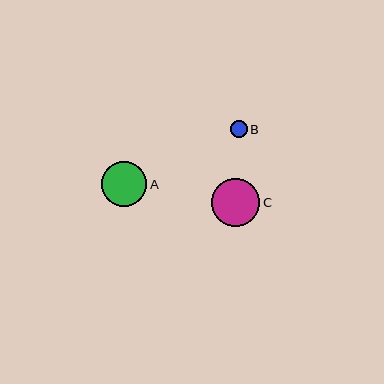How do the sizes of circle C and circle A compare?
Circle C and circle A are approximately the same size.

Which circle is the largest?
Circle C is the largest with a size of approximately 48 pixels.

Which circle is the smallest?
Circle B is the smallest with a size of approximately 16 pixels.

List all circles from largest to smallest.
From largest to smallest: C, A, B.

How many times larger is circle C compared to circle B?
Circle C is approximately 2.9 times the size of circle B.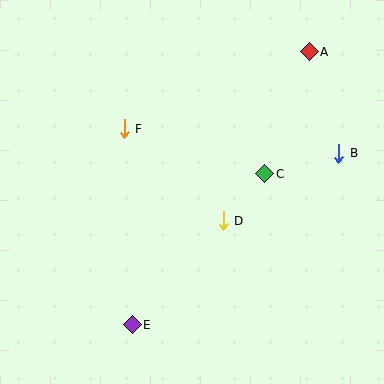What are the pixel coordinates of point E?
Point E is at (132, 325).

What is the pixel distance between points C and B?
The distance between C and B is 76 pixels.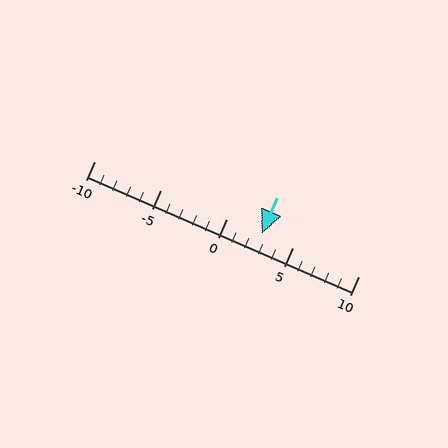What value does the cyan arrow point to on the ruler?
The cyan arrow points to approximately 3.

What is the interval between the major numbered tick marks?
The major tick marks are spaced 5 units apart.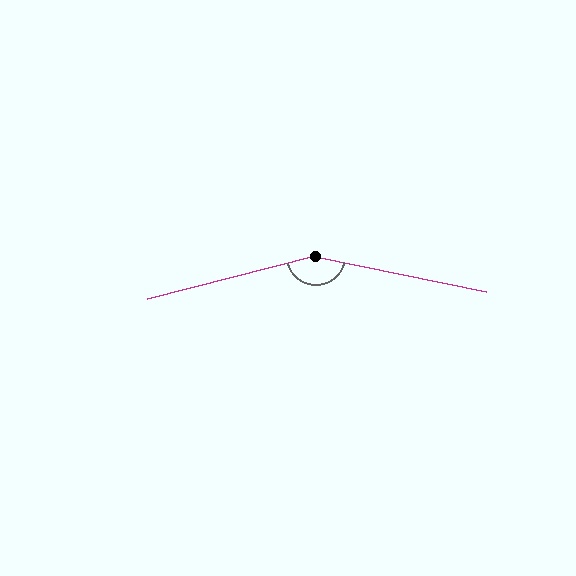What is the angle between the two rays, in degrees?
Approximately 154 degrees.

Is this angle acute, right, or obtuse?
It is obtuse.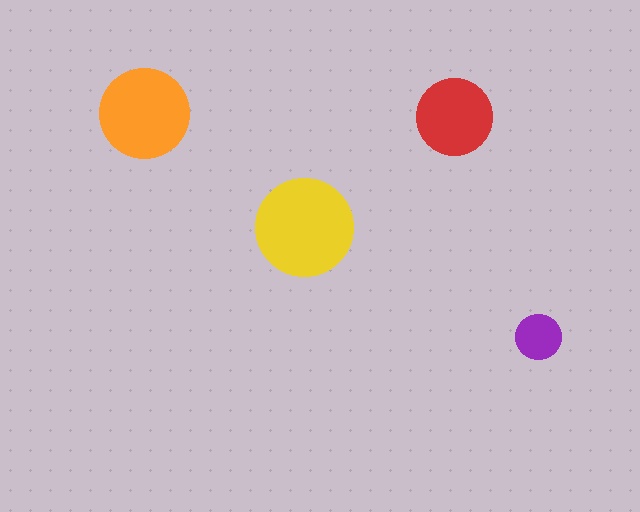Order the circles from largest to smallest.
the yellow one, the orange one, the red one, the purple one.